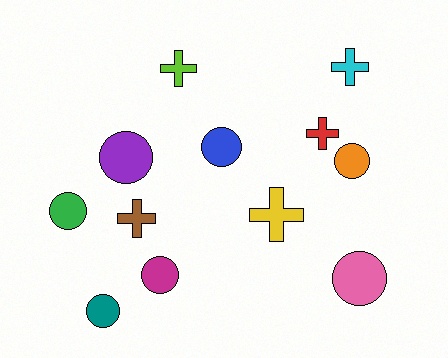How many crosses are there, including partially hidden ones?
There are 5 crosses.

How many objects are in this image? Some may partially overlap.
There are 12 objects.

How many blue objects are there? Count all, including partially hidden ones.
There is 1 blue object.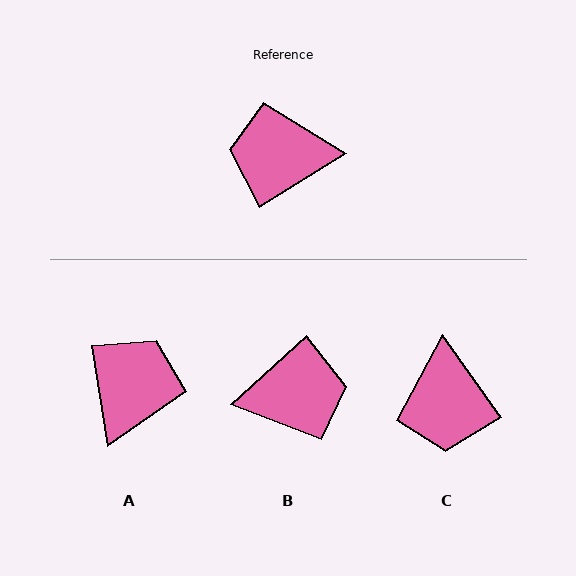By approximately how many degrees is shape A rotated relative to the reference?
Approximately 113 degrees clockwise.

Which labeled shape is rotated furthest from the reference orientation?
B, about 170 degrees away.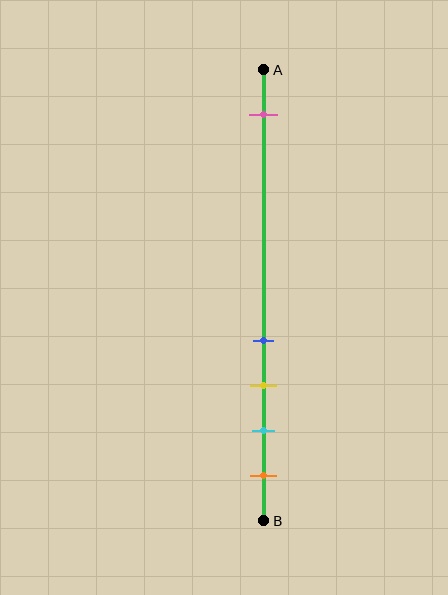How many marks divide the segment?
There are 5 marks dividing the segment.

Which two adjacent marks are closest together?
The blue and yellow marks are the closest adjacent pair.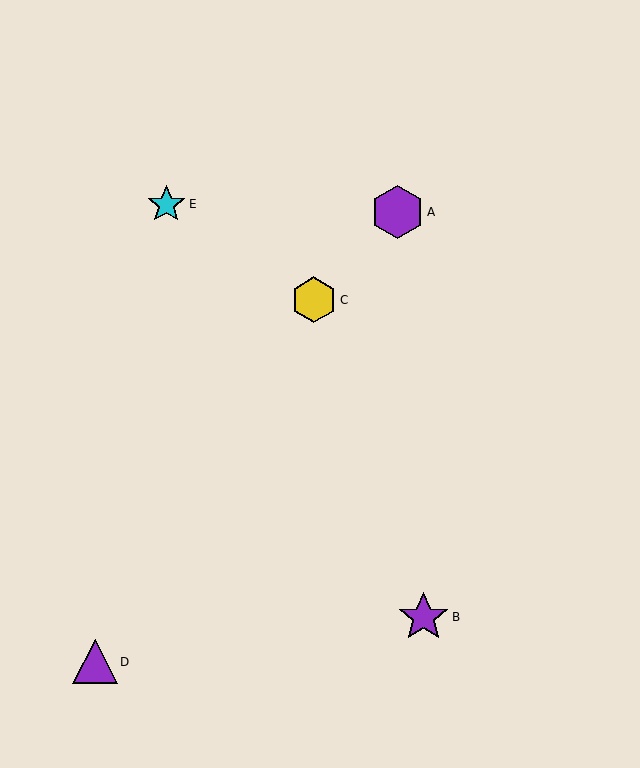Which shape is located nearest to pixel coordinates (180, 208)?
The cyan star (labeled E) at (166, 204) is nearest to that location.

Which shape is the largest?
The purple hexagon (labeled A) is the largest.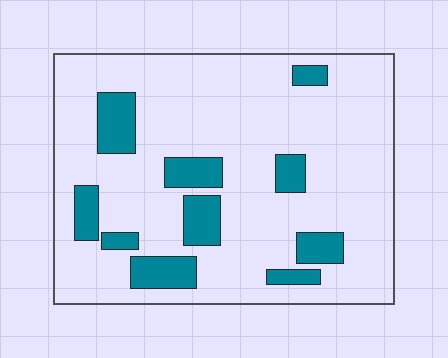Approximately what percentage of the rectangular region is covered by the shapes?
Approximately 15%.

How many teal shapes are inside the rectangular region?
10.